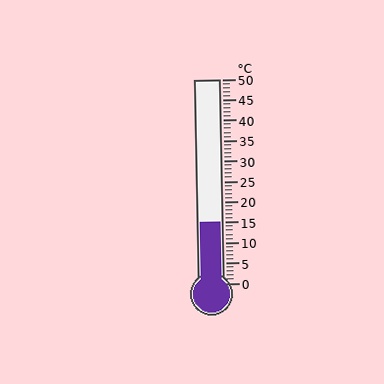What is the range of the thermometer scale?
The thermometer scale ranges from 0°C to 50°C.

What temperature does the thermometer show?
The thermometer shows approximately 15°C.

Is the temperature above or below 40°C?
The temperature is below 40°C.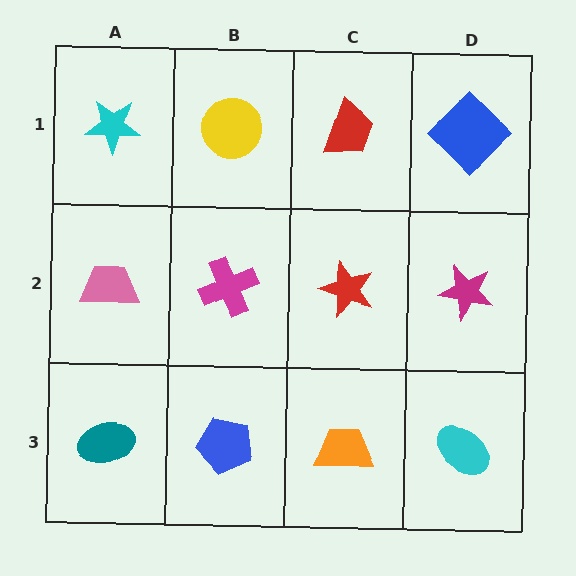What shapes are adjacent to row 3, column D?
A magenta star (row 2, column D), an orange trapezoid (row 3, column C).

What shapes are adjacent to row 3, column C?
A red star (row 2, column C), a blue pentagon (row 3, column B), a cyan ellipse (row 3, column D).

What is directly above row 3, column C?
A red star.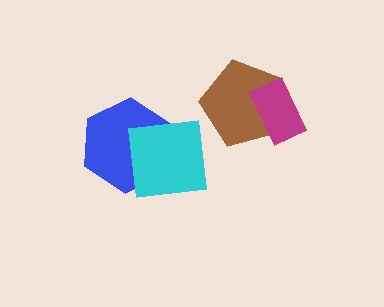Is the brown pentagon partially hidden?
Yes, it is partially covered by another shape.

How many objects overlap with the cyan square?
1 object overlaps with the cyan square.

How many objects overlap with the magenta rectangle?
1 object overlaps with the magenta rectangle.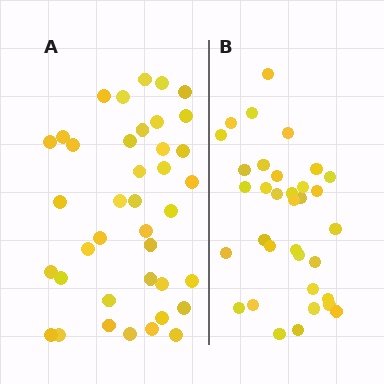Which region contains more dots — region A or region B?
Region A (the left region) has more dots.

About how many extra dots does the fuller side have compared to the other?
Region A has about 5 more dots than region B.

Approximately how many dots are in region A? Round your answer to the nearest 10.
About 40 dots. (The exact count is 39, which rounds to 40.)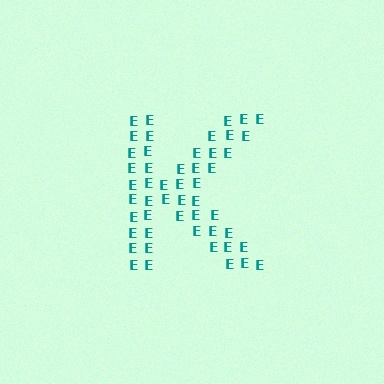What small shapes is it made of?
It is made of small letter E's.